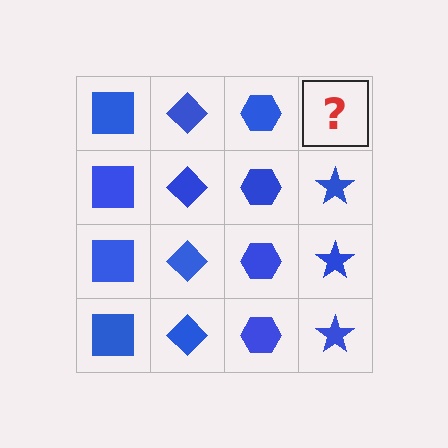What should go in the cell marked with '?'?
The missing cell should contain a blue star.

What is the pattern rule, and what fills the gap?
The rule is that each column has a consistent shape. The gap should be filled with a blue star.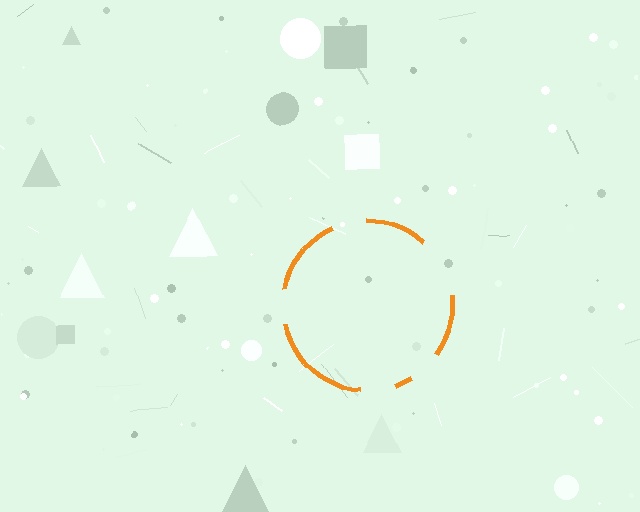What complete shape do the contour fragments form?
The contour fragments form a circle.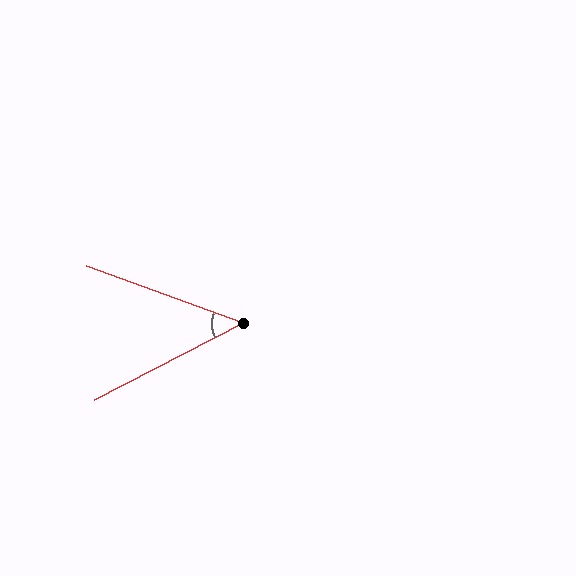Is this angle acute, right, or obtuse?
It is acute.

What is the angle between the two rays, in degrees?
Approximately 47 degrees.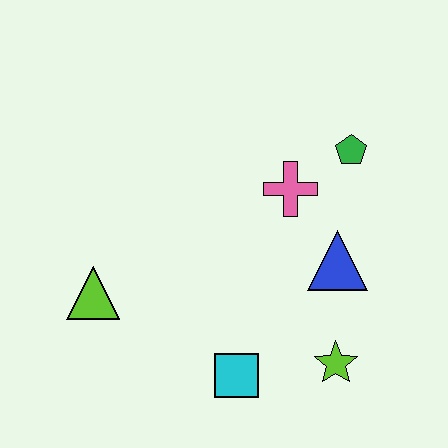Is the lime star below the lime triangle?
Yes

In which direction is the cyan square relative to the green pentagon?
The cyan square is below the green pentagon.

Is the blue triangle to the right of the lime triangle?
Yes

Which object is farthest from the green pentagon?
The lime triangle is farthest from the green pentagon.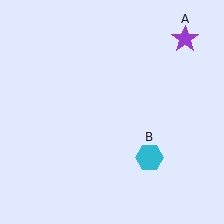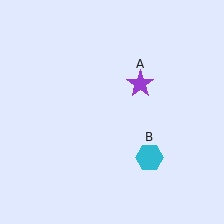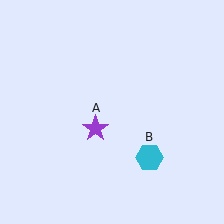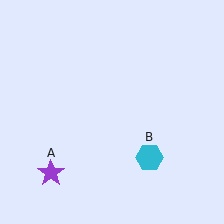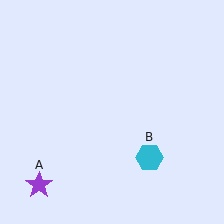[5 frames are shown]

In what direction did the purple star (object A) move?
The purple star (object A) moved down and to the left.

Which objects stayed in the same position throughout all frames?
Cyan hexagon (object B) remained stationary.